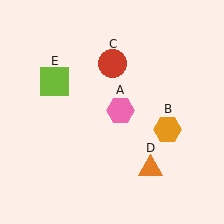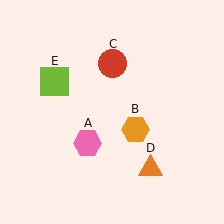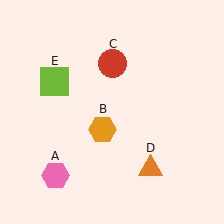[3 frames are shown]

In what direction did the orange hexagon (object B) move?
The orange hexagon (object B) moved left.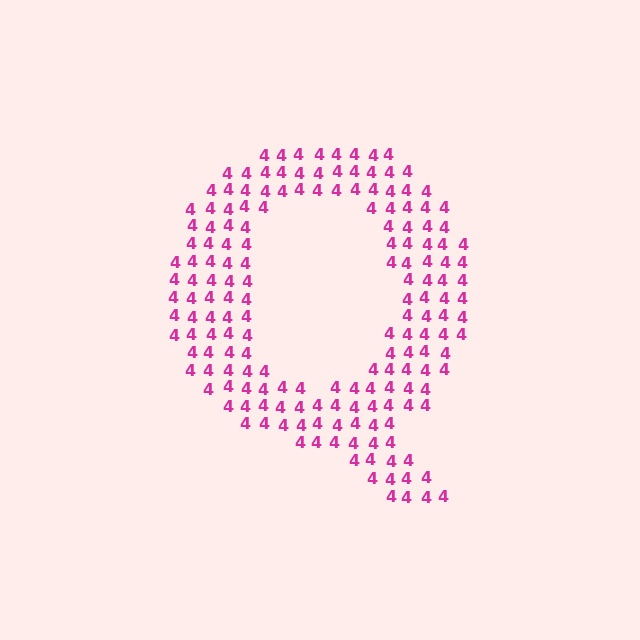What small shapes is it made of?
It is made of small digit 4's.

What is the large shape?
The large shape is the letter Q.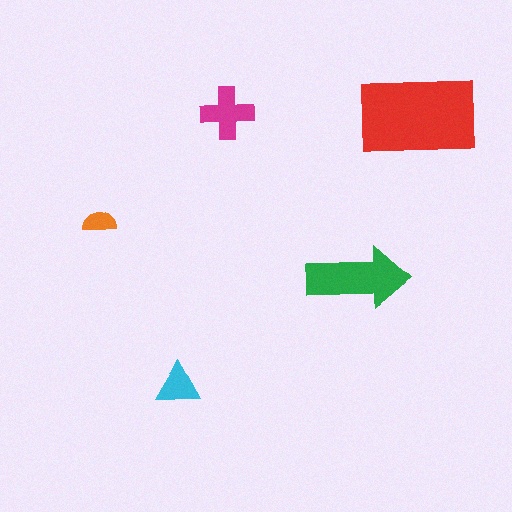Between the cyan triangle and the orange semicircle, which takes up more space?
The cyan triangle.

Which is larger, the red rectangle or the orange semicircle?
The red rectangle.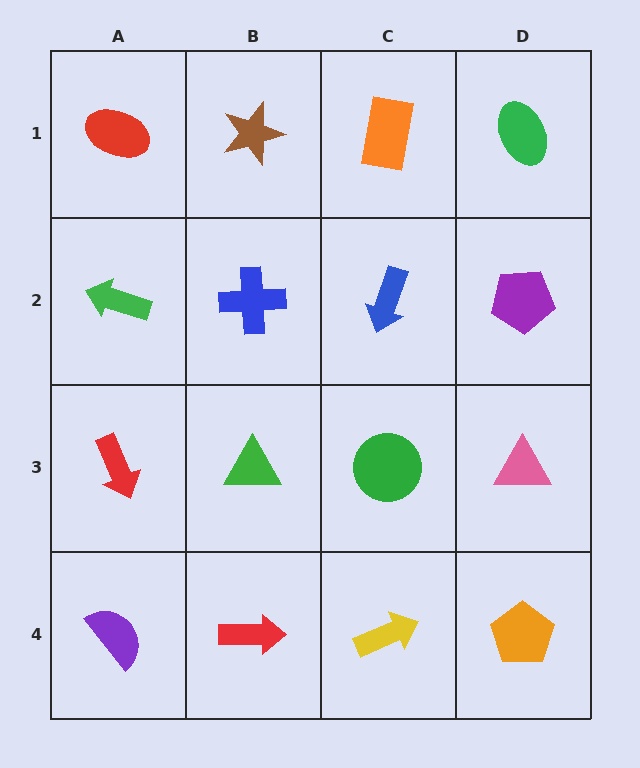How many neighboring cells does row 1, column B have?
3.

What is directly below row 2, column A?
A red arrow.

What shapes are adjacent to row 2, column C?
An orange rectangle (row 1, column C), a green circle (row 3, column C), a blue cross (row 2, column B), a purple pentagon (row 2, column D).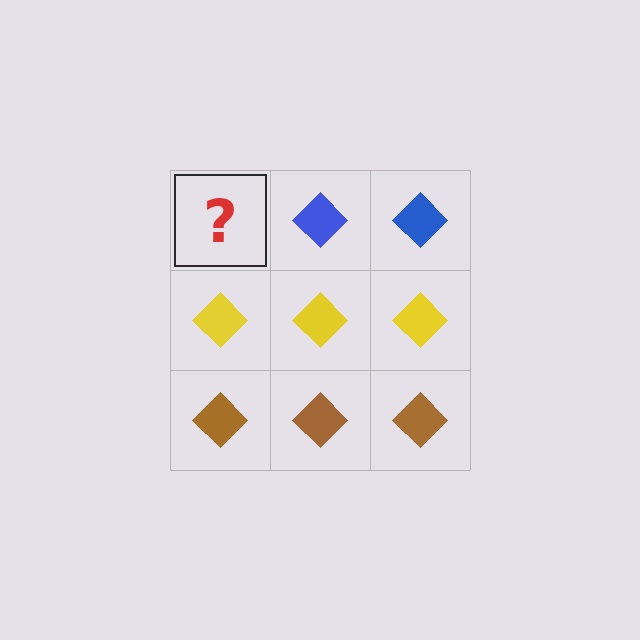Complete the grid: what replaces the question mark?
The question mark should be replaced with a blue diamond.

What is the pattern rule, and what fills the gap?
The rule is that each row has a consistent color. The gap should be filled with a blue diamond.